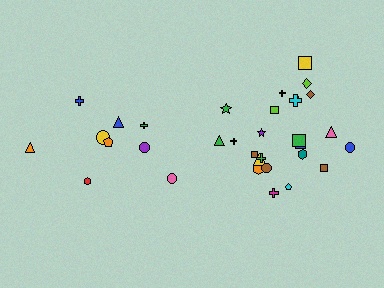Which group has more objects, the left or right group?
The right group.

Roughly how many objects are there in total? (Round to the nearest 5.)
Roughly 35 objects in total.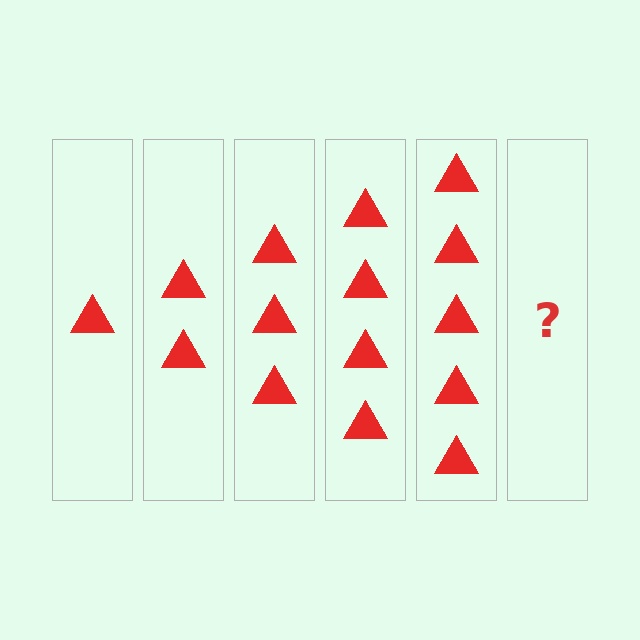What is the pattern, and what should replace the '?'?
The pattern is that each step adds one more triangle. The '?' should be 6 triangles.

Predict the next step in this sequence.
The next step is 6 triangles.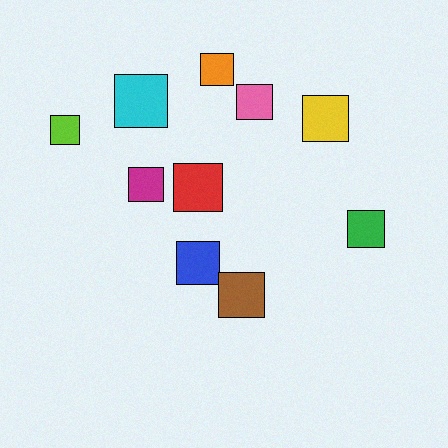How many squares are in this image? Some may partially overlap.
There are 10 squares.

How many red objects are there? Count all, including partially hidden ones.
There is 1 red object.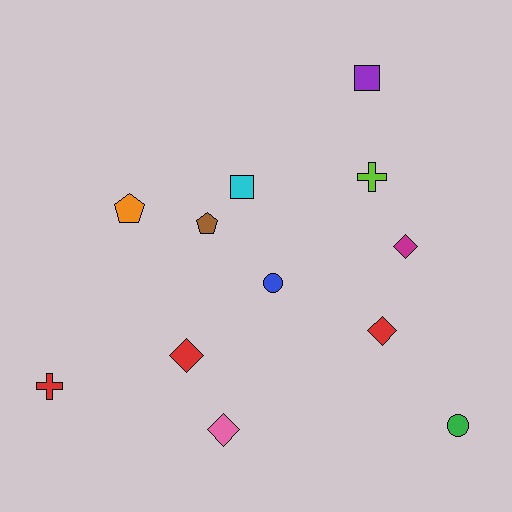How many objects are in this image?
There are 12 objects.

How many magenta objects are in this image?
There is 1 magenta object.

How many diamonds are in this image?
There are 4 diamonds.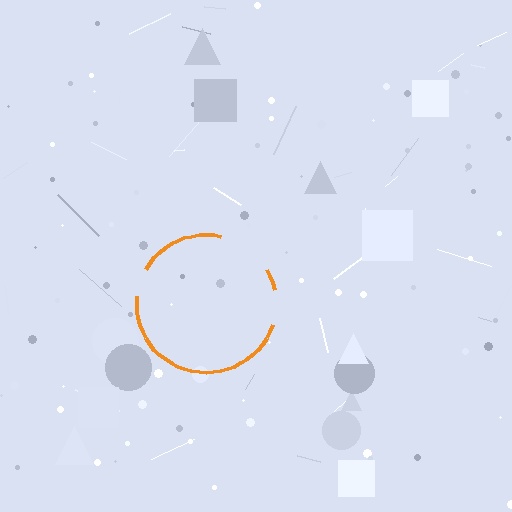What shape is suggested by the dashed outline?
The dashed outline suggests a circle.